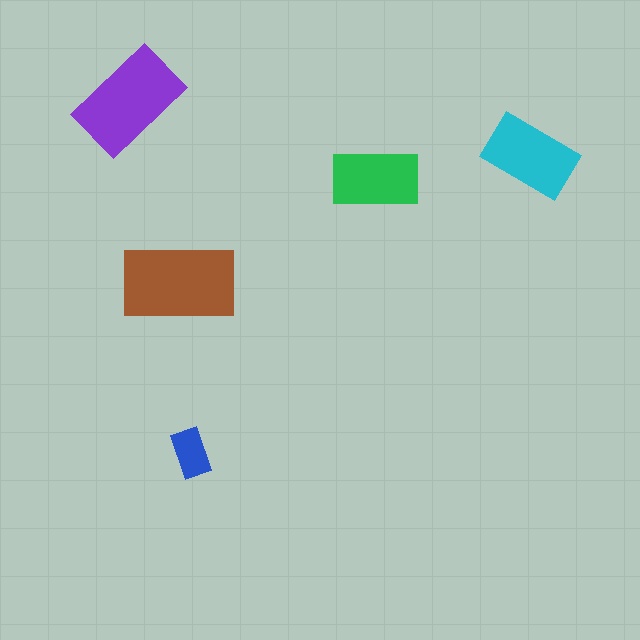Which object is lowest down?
The blue rectangle is bottommost.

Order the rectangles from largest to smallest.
the brown one, the purple one, the cyan one, the green one, the blue one.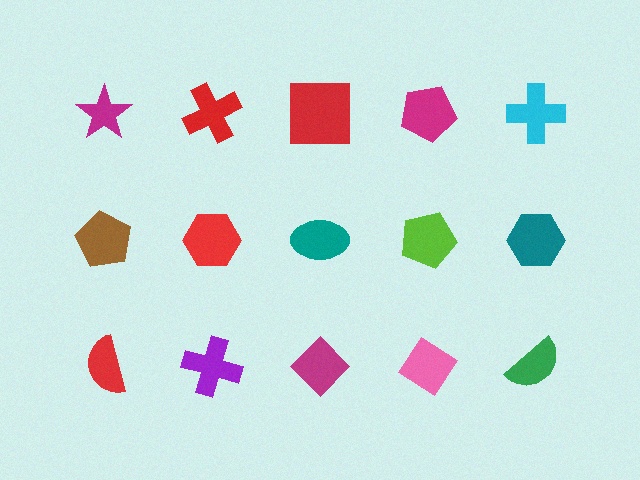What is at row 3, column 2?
A purple cross.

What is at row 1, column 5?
A cyan cross.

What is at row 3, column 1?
A red semicircle.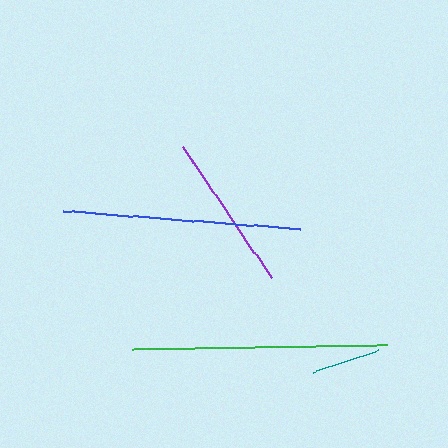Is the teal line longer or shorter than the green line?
The green line is longer than the teal line.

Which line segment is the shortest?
The teal line is the shortest at approximately 68 pixels.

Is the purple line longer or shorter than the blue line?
The blue line is longer than the purple line.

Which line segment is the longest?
The green line is the longest at approximately 256 pixels.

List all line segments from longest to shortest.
From longest to shortest: green, blue, purple, teal.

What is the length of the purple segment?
The purple segment is approximately 158 pixels long.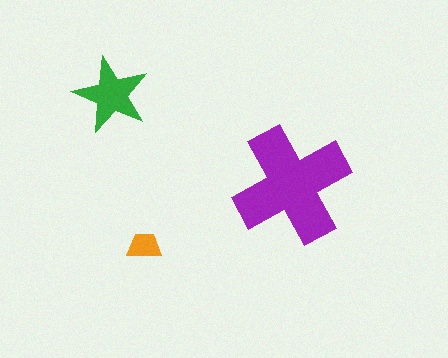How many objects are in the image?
There are 3 objects in the image.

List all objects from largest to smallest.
The purple cross, the green star, the orange trapezoid.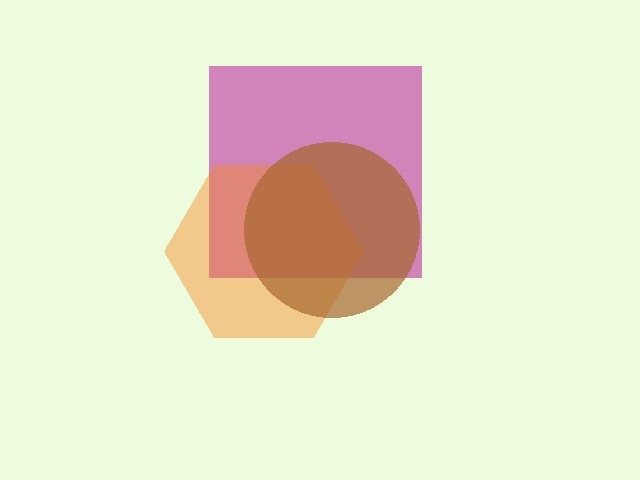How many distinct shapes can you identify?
There are 3 distinct shapes: a magenta square, an orange hexagon, a brown circle.